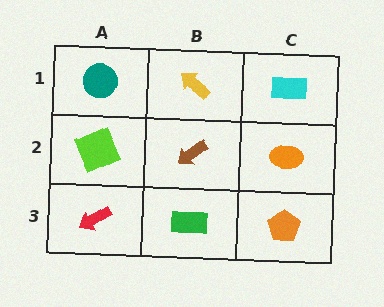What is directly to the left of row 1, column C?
A yellow arrow.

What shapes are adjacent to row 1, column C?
An orange ellipse (row 2, column C), a yellow arrow (row 1, column B).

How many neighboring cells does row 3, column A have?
2.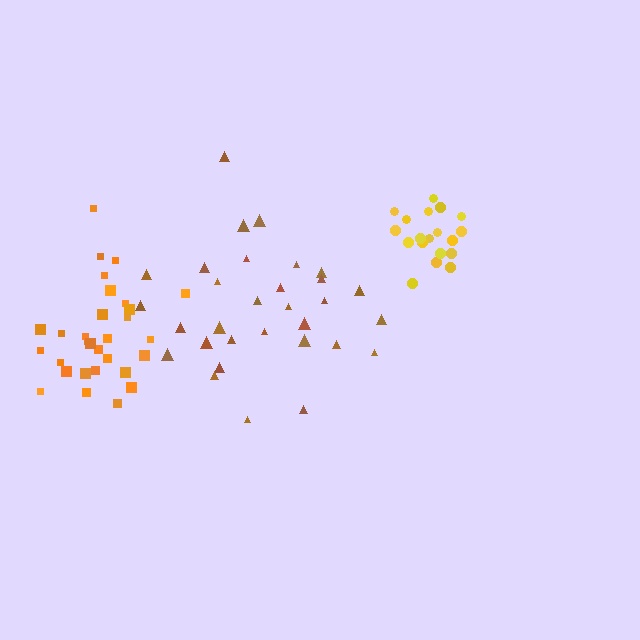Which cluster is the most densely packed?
Yellow.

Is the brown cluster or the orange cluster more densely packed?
Orange.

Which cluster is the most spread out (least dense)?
Brown.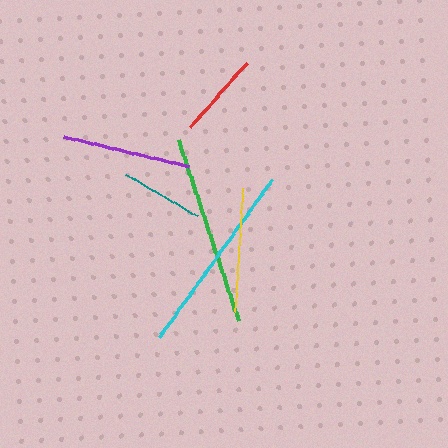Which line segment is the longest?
The cyan line is the longest at approximately 195 pixels.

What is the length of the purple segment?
The purple segment is approximately 128 pixels long.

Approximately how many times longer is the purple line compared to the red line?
The purple line is approximately 1.5 times the length of the red line.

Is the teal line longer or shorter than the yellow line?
The yellow line is longer than the teal line.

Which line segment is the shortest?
The teal line is the shortest at approximately 82 pixels.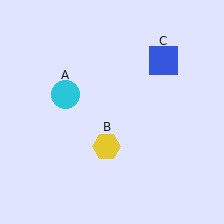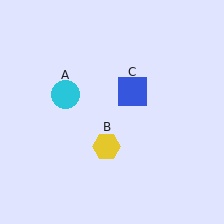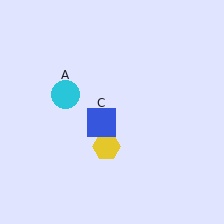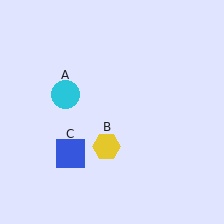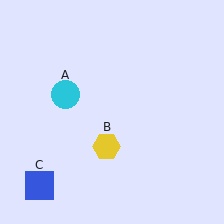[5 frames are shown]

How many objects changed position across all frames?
1 object changed position: blue square (object C).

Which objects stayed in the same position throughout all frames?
Cyan circle (object A) and yellow hexagon (object B) remained stationary.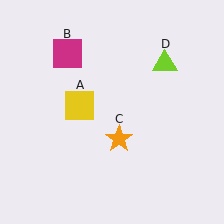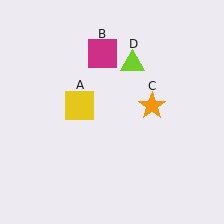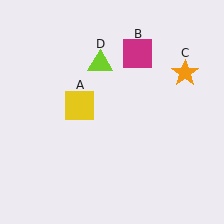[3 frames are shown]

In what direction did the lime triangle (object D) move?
The lime triangle (object D) moved left.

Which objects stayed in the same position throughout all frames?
Yellow square (object A) remained stationary.